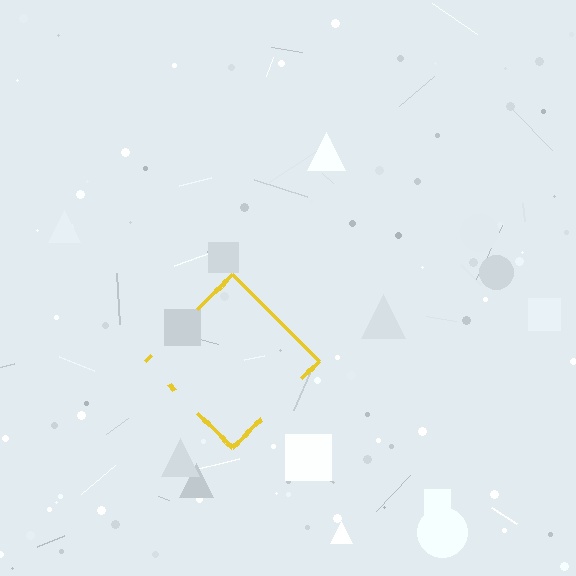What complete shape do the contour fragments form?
The contour fragments form a diamond.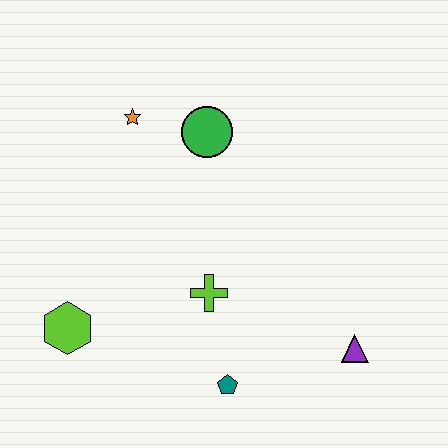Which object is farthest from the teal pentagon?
The orange star is farthest from the teal pentagon.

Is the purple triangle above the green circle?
No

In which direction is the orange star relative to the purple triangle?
The orange star is above the purple triangle.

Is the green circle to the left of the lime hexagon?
No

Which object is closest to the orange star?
The green circle is closest to the orange star.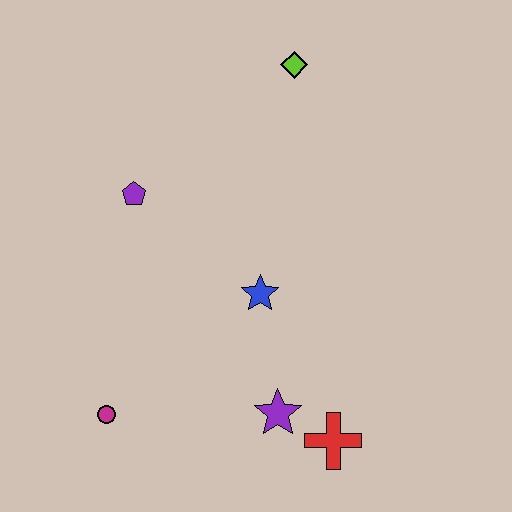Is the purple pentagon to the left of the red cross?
Yes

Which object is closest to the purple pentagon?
The blue star is closest to the purple pentagon.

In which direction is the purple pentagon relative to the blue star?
The purple pentagon is to the left of the blue star.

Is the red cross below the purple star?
Yes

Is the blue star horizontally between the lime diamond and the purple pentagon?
Yes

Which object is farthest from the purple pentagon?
The red cross is farthest from the purple pentagon.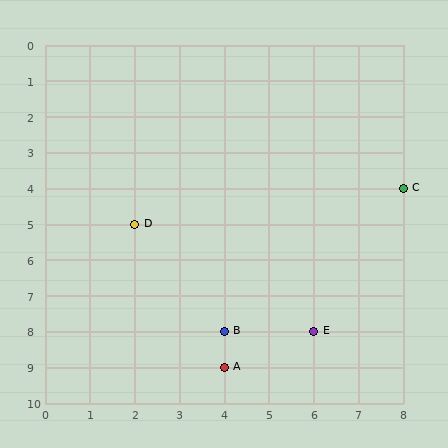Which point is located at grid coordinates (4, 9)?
Point A is at (4, 9).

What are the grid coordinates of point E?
Point E is at grid coordinates (6, 8).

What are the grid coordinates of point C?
Point C is at grid coordinates (8, 4).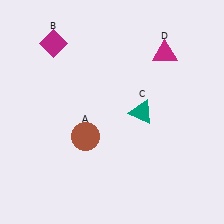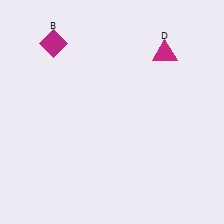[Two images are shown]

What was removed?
The brown circle (A), the teal triangle (C) were removed in Image 2.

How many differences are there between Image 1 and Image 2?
There are 2 differences between the two images.